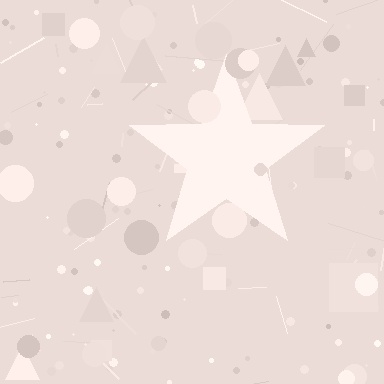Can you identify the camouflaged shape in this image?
The camouflaged shape is a star.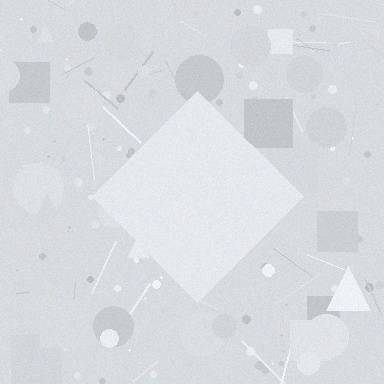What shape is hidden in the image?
A diamond is hidden in the image.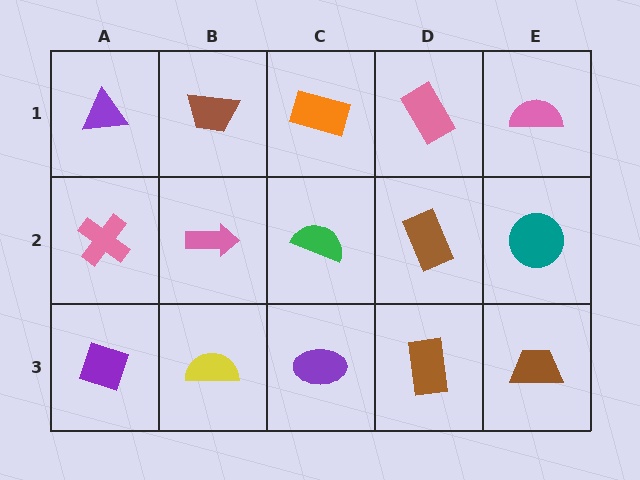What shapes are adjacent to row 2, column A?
A purple triangle (row 1, column A), a purple diamond (row 3, column A), a pink arrow (row 2, column B).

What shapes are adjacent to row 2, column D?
A pink rectangle (row 1, column D), a brown rectangle (row 3, column D), a green semicircle (row 2, column C), a teal circle (row 2, column E).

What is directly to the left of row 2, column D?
A green semicircle.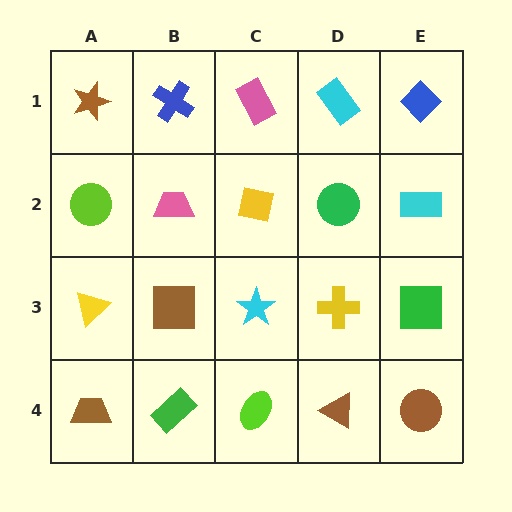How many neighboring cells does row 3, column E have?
3.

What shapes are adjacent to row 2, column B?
A blue cross (row 1, column B), a brown square (row 3, column B), a lime circle (row 2, column A), a yellow square (row 2, column C).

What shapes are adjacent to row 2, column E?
A blue diamond (row 1, column E), a green square (row 3, column E), a green circle (row 2, column D).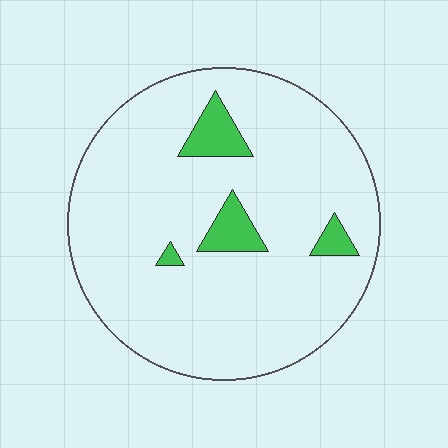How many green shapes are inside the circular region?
4.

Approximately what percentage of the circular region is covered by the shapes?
Approximately 10%.